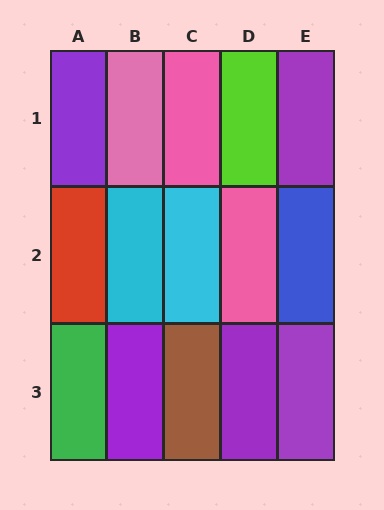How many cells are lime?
1 cell is lime.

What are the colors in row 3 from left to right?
Green, purple, brown, purple, purple.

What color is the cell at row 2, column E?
Blue.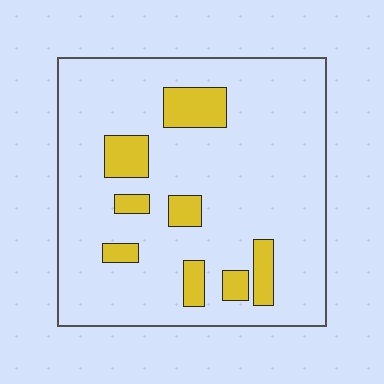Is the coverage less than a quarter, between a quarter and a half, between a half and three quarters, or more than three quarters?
Less than a quarter.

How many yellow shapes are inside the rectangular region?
8.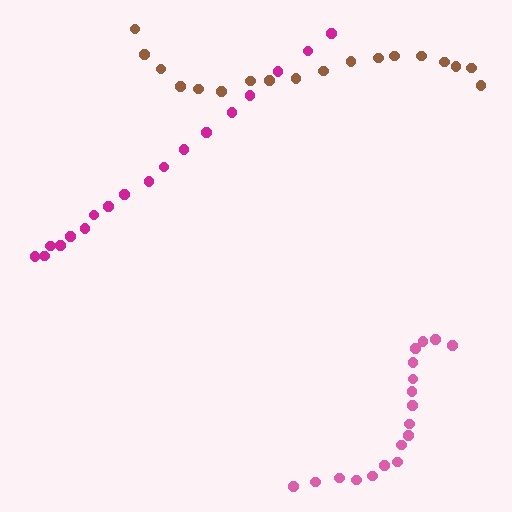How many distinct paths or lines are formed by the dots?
There are 3 distinct paths.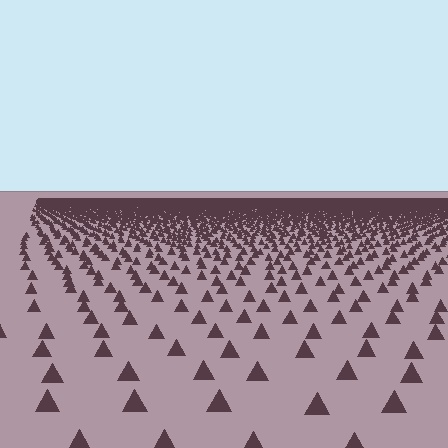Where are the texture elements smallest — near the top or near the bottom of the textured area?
Near the top.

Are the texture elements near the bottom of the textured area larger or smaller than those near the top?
Larger. Near the bottom, elements are closer to the viewer and appear at a bigger on-screen size.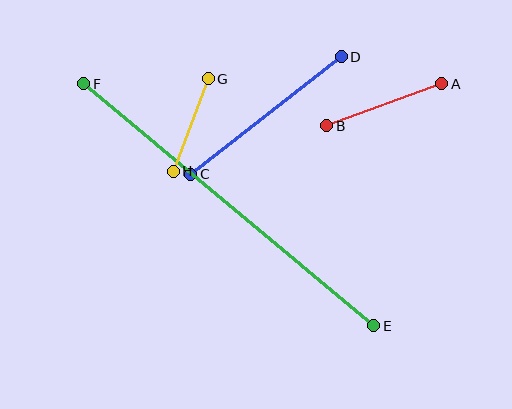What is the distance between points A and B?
The distance is approximately 122 pixels.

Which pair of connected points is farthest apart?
Points E and F are farthest apart.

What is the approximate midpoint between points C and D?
The midpoint is at approximately (266, 116) pixels.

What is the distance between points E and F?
The distance is approximately 378 pixels.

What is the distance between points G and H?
The distance is approximately 99 pixels.